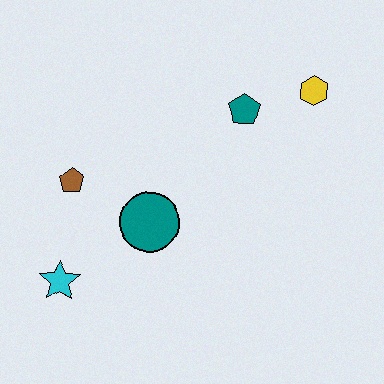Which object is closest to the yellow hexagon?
The teal pentagon is closest to the yellow hexagon.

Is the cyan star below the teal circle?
Yes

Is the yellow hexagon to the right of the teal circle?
Yes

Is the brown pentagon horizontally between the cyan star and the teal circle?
Yes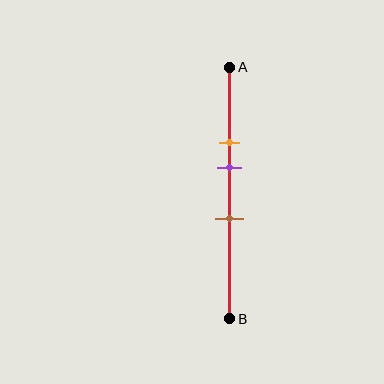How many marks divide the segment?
There are 3 marks dividing the segment.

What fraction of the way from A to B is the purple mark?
The purple mark is approximately 40% (0.4) of the way from A to B.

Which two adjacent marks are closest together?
The orange and purple marks are the closest adjacent pair.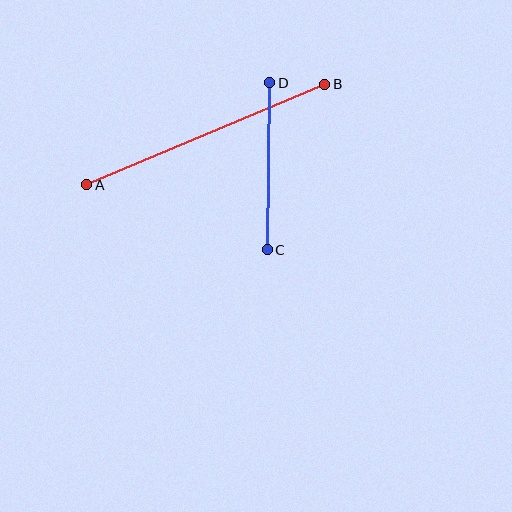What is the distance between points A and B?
The distance is approximately 259 pixels.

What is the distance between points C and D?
The distance is approximately 167 pixels.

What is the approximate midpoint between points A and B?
The midpoint is at approximately (206, 135) pixels.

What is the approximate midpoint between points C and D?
The midpoint is at approximately (268, 166) pixels.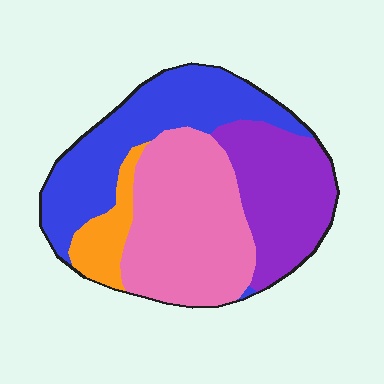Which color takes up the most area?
Pink, at roughly 35%.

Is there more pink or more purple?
Pink.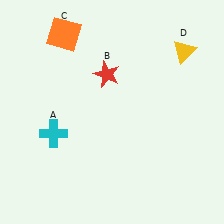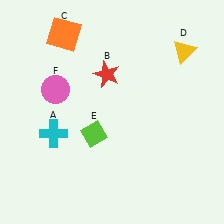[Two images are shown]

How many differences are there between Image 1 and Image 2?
There are 2 differences between the two images.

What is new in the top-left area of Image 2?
A pink circle (F) was added in the top-left area of Image 2.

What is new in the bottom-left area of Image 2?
A lime diamond (E) was added in the bottom-left area of Image 2.